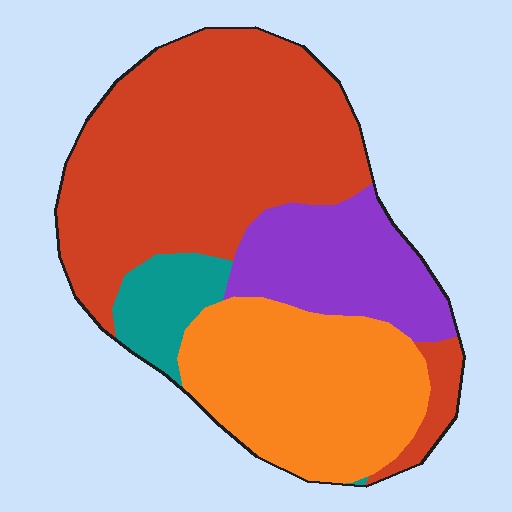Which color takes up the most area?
Red, at roughly 50%.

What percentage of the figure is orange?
Orange covers roughly 30% of the figure.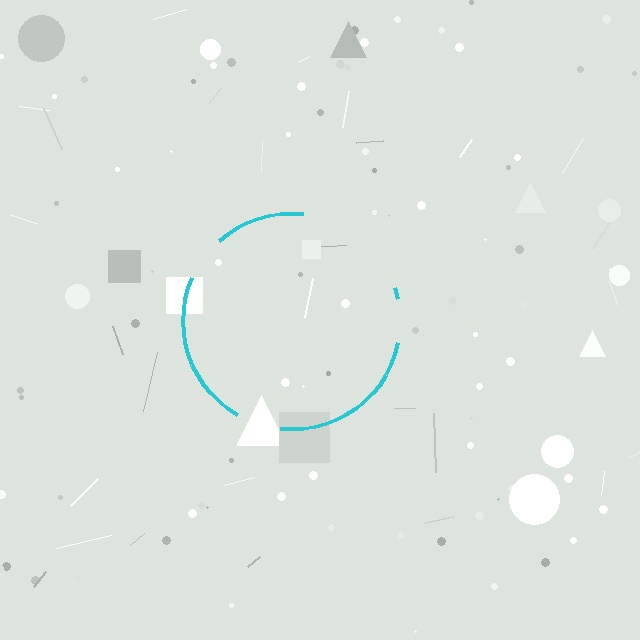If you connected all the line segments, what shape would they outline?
They would outline a circle.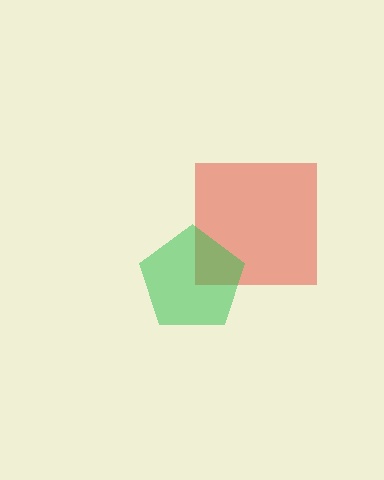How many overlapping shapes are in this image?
There are 2 overlapping shapes in the image.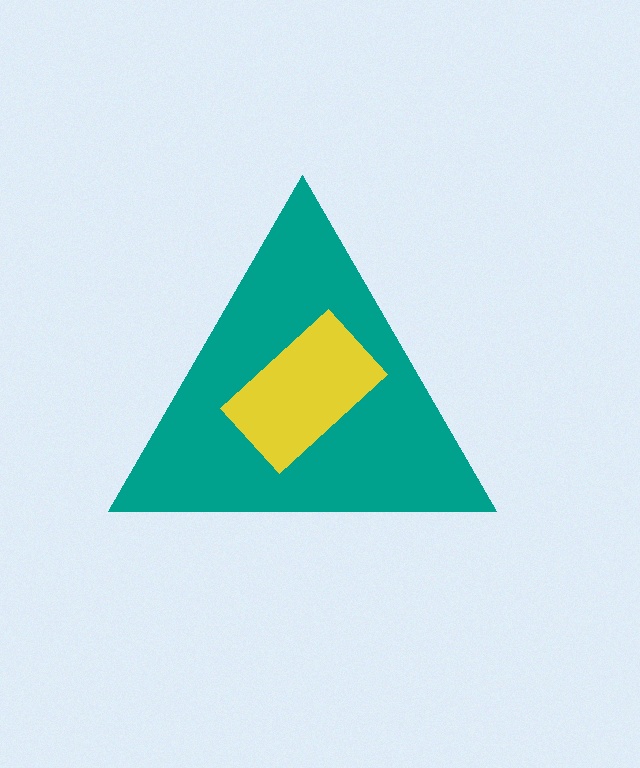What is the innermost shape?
The yellow rectangle.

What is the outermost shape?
The teal triangle.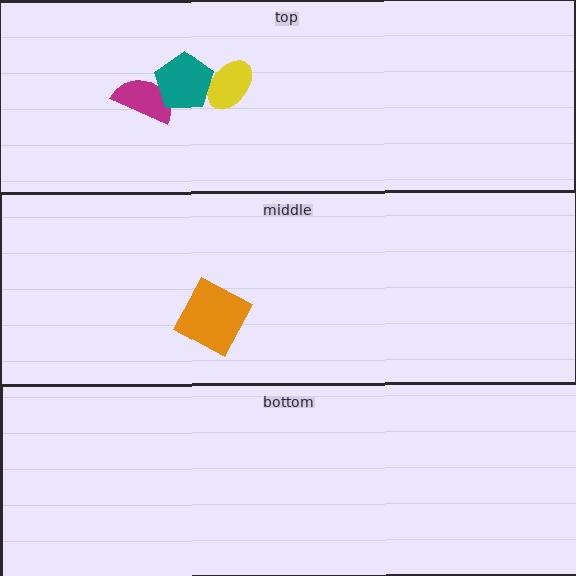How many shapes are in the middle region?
1.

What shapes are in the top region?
The magenta semicircle, the yellow ellipse, the teal pentagon.